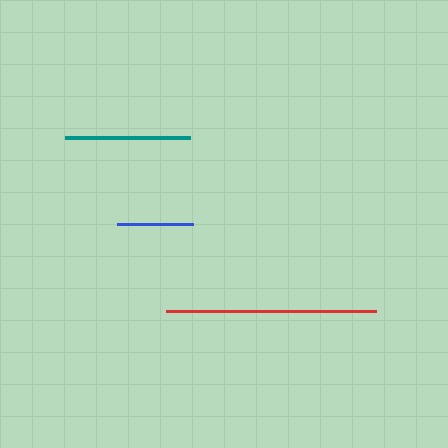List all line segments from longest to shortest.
From longest to shortest: red, teal, blue.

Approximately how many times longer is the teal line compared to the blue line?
The teal line is approximately 1.6 times the length of the blue line.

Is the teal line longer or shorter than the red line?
The red line is longer than the teal line.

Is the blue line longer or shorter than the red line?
The red line is longer than the blue line.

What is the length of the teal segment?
The teal segment is approximately 125 pixels long.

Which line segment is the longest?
The red line is the longest at approximately 209 pixels.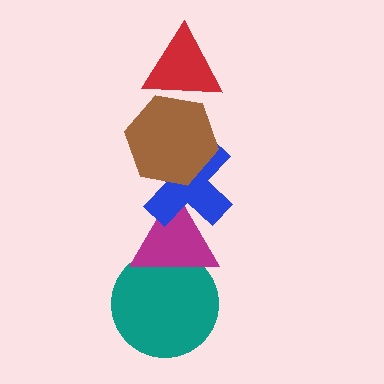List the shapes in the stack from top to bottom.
From top to bottom: the red triangle, the brown hexagon, the blue cross, the magenta triangle, the teal circle.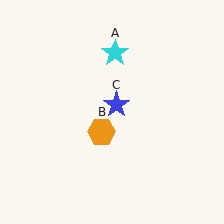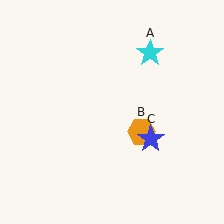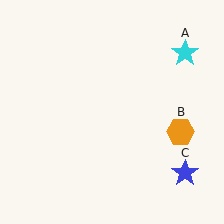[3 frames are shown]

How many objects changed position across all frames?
3 objects changed position: cyan star (object A), orange hexagon (object B), blue star (object C).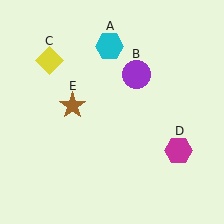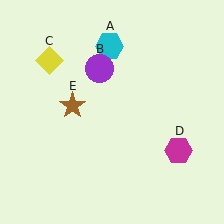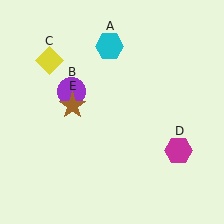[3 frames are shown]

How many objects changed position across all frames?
1 object changed position: purple circle (object B).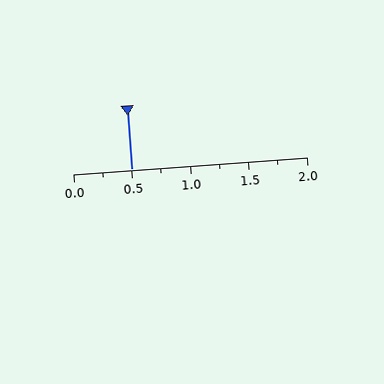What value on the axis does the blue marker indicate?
The marker indicates approximately 0.5.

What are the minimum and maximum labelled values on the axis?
The axis runs from 0.0 to 2.0.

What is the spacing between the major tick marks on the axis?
The major ticks are spaced 0.5 apart.